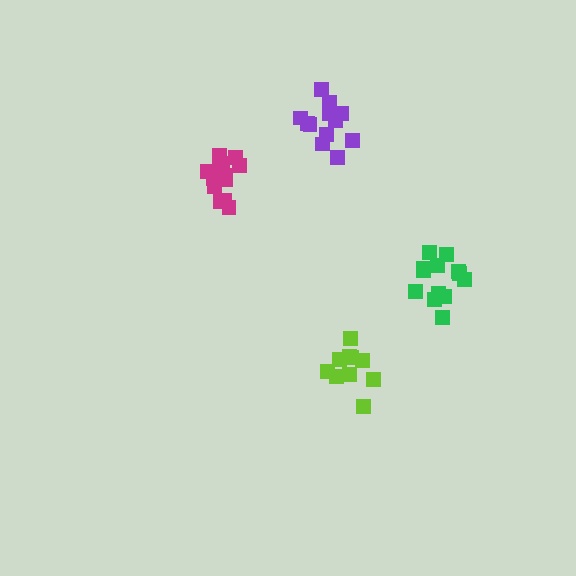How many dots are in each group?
Group 1: 12 dots, Group 2: 13 dots, Group 3: 13 dots, Group 4: 10 dots (48 total).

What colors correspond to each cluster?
The clusters are colored: purple, green, magenta, lime.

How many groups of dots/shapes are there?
There are 4 groups.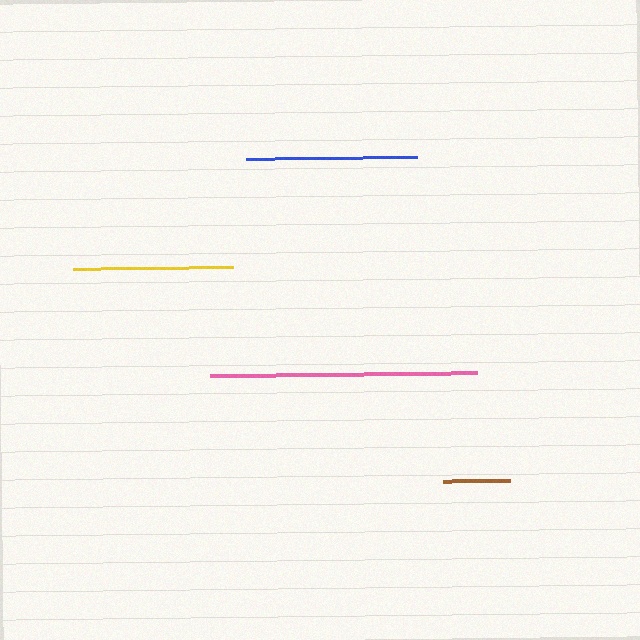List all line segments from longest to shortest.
From longest to shortest: pink, blue, yellow, brown.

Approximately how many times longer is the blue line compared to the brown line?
The blue line is approximately 2.6 times the length of the brown line.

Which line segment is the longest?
The pink line is the longest at approximately 267 pixels.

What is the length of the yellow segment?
The yellow segment is approximately 160 pixels long.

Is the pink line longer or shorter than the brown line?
The pink line is longer than the brown line.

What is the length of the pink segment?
The pink segment is approximately 267 pixels long.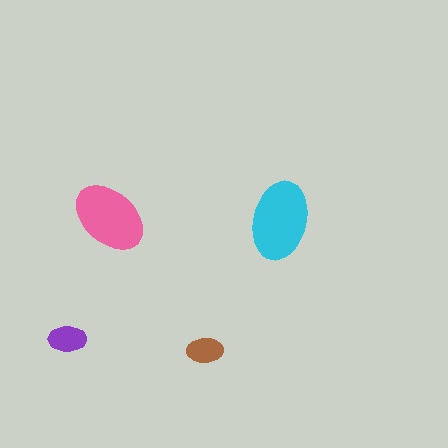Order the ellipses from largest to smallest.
the cyan one, the pink one, the purple one, the brown one.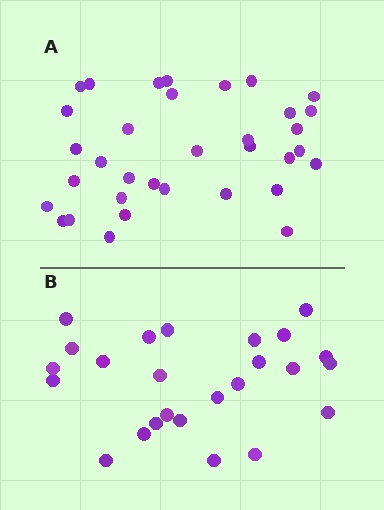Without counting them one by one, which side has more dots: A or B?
Region A (the top region) has more dots.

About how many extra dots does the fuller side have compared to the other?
Region A has roughly 8 or so more dots than region B.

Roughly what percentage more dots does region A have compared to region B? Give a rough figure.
About 35% more.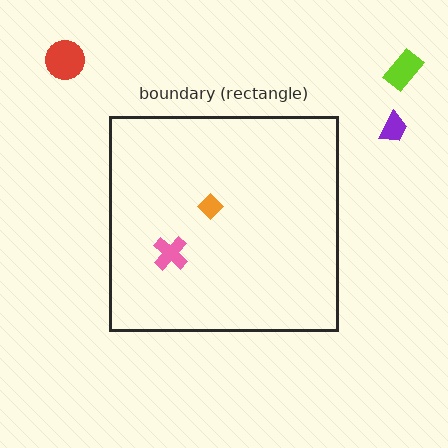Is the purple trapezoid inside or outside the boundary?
Outside.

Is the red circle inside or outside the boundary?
Outside.